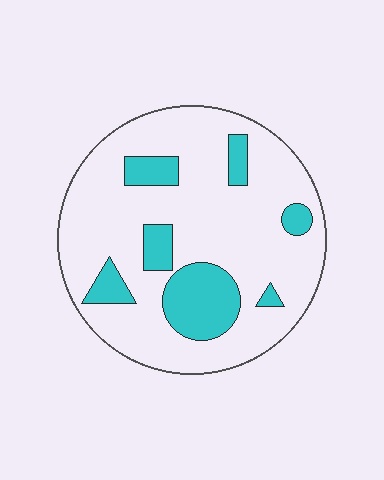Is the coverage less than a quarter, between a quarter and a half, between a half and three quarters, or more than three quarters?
Less than a quarter.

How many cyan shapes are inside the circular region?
7.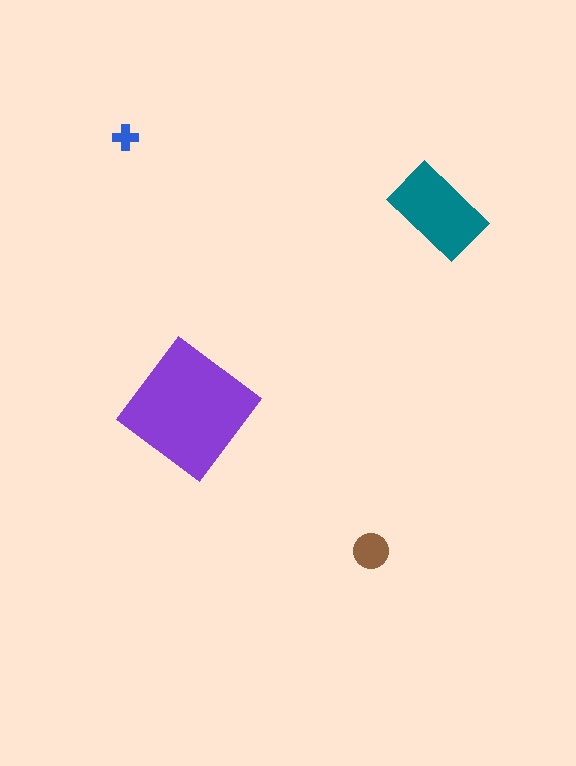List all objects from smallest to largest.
The blue cross, the brown circle, the teal rectangle, the purple diamond.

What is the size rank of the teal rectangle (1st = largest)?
2nd.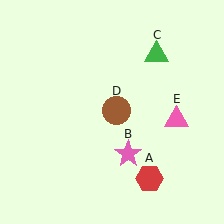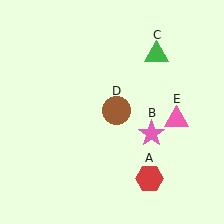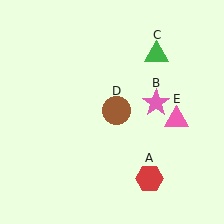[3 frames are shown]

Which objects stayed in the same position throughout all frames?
Red hexagon (object A) and green triangle (object C) and brown circle (object D) and pink triangle (object E) remained stationary.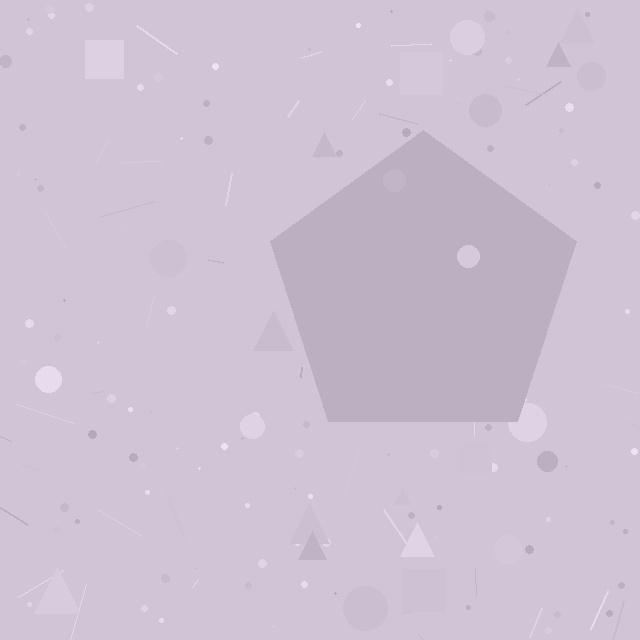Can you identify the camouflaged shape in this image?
The camouflaged shape is a pentagon.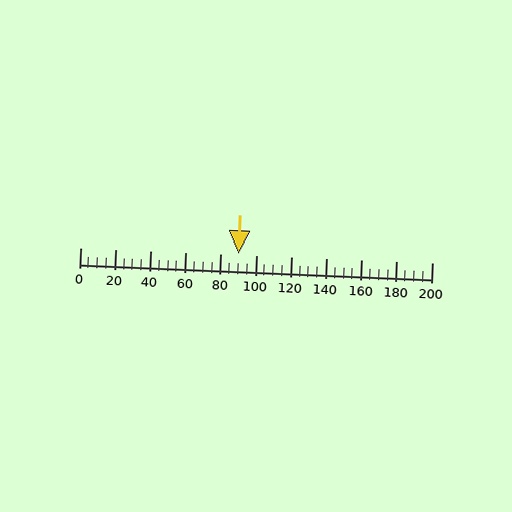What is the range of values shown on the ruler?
The ruler shows values from 0 to 200.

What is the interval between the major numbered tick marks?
The major tick marks are spaced 20 units apart.